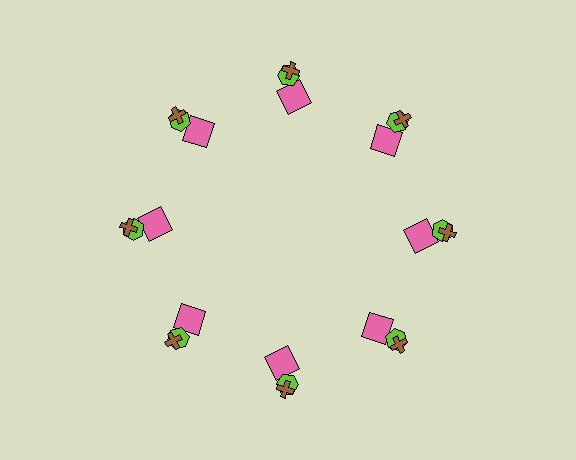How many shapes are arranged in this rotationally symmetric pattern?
There are 24 shapes, arranged in 8 groups of 3.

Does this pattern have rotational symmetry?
Yes, this pattern has 8-fold rotational symmetry. It looks the same after rotating 45 degrees around the center.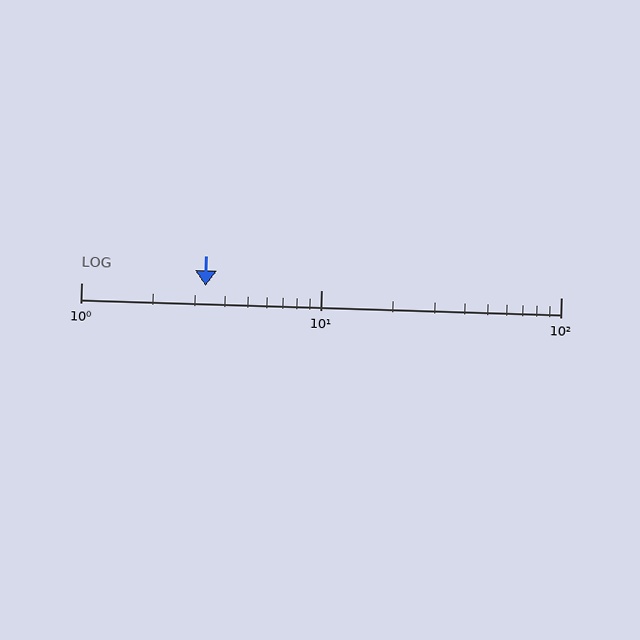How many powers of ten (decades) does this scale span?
The scale spans 2 decades, from 1 to 100.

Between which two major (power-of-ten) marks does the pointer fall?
The pointer is between 1 and 10.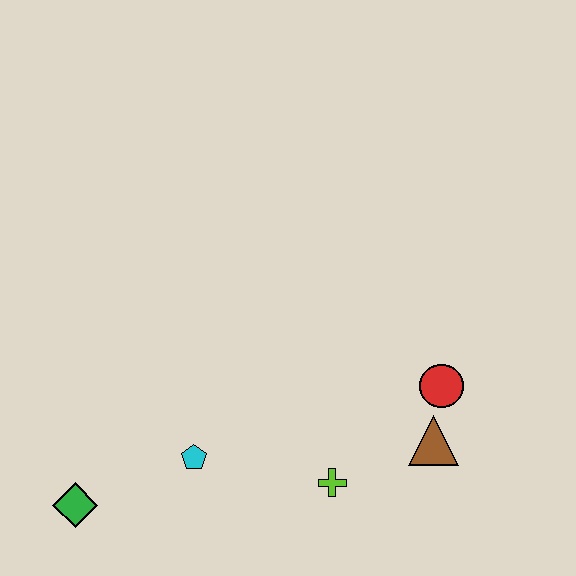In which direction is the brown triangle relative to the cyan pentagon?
The brown triangle is to the right of the cyan pentagon.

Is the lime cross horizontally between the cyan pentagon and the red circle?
Yes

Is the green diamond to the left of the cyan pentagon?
Yes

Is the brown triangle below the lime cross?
No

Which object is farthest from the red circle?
The green diamond is farthest from the red circle.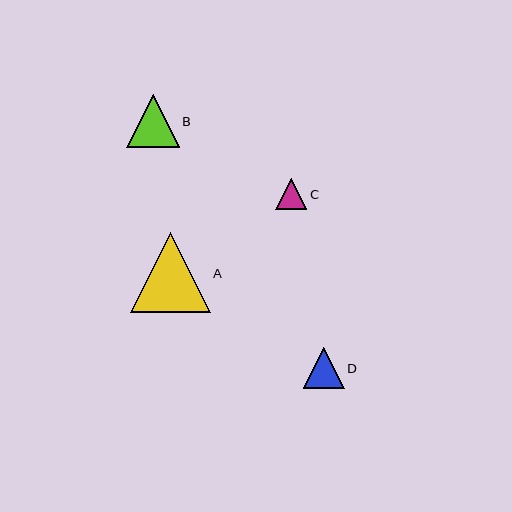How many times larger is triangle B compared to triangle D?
Triangle B is approximately 1.3 times the size of triangle D.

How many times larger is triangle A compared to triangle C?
Triangle A is approximately 2.5 times the size of triangle C.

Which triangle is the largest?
Triangle A is the largest with a size of approximately 80 pixels.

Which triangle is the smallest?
Triangle C is the smallest with a size of approximately 31 pixels.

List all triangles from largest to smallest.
From largest to smallest: A, B, D, C.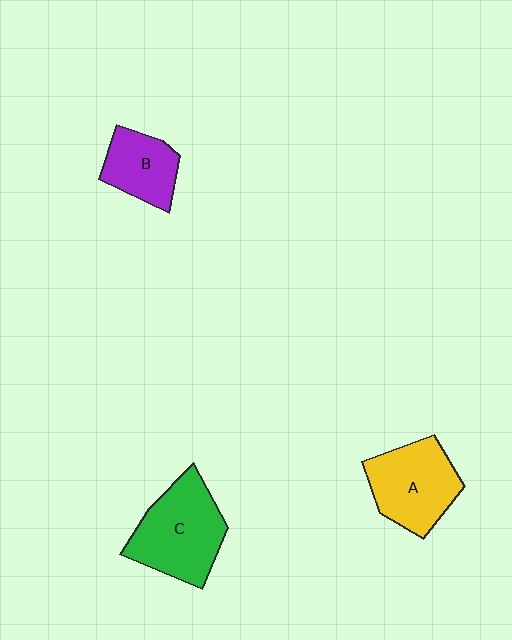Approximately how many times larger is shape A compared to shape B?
Approximately 1.4 times.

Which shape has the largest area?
Shape C (green).